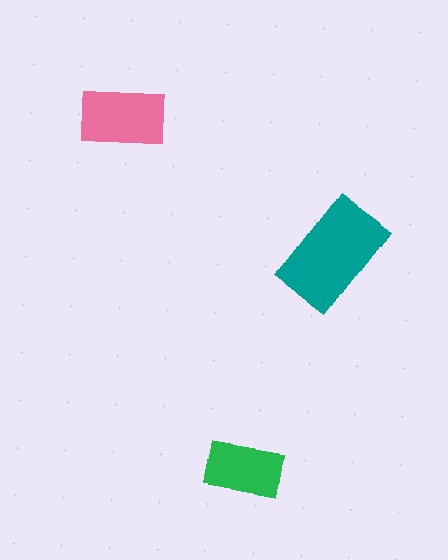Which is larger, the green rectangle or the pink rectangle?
The pink one.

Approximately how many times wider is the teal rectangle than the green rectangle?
About 1.5 times wider.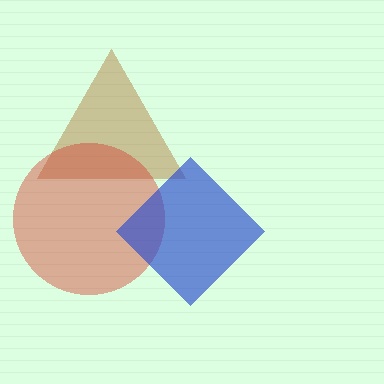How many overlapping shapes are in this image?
There are 3 overlapping shapes in the image.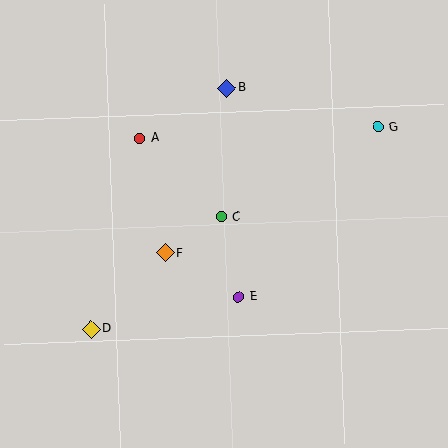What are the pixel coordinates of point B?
Point B is at (227, 88).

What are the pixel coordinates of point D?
Point D is at (91, 329).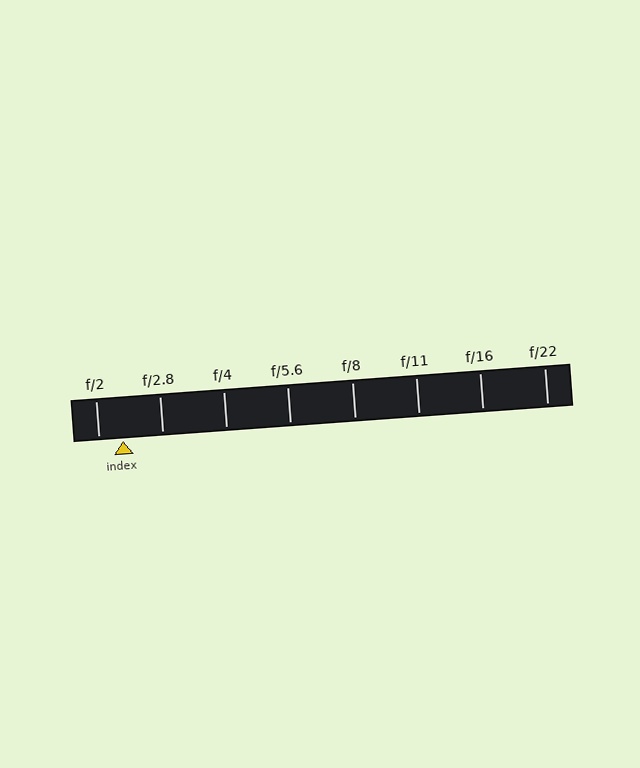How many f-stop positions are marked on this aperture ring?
There are 8 f-stop positions marked.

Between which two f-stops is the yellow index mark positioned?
The index mark is between f/2 and f/2.8.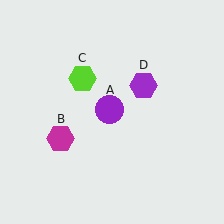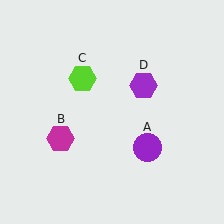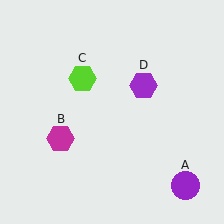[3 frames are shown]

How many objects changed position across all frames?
1 object changed position: purple circle (object A).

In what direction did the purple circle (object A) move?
The purple circle (object A) moved down and to the right.